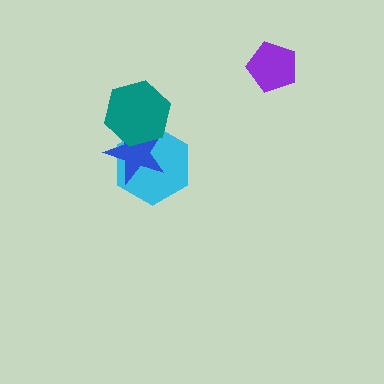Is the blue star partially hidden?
Yes, it is partially covered by another shape.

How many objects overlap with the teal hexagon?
2 objects overlap with the teal hexagon.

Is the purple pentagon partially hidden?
No, no other shape covers it.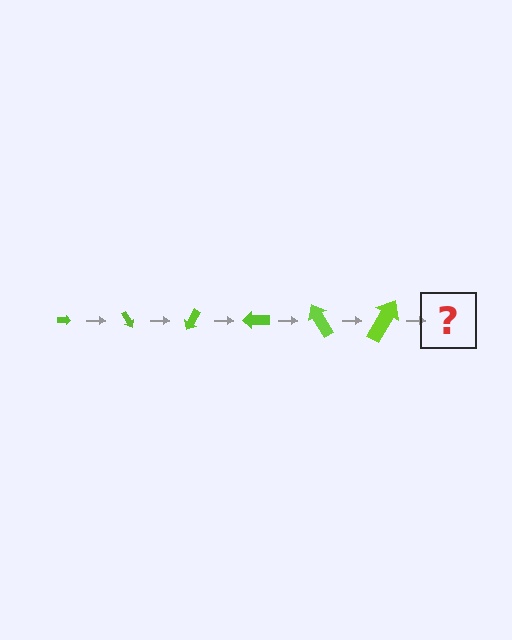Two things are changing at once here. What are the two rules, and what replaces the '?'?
The two rules are that the arrow grows larger each step and it rotates 60 degrees each step. The '?' should be an arrow, larger than the previous one and rotated 360 degrees from the start.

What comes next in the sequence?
The next element should be an arrow, larger than the previous one and rotated 360 degrees from the start.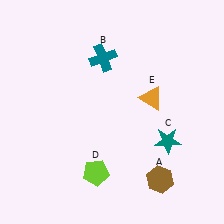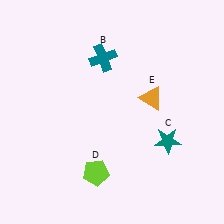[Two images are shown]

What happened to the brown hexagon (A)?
The brown hexagon (A) was removed in Image 2. It was in the bottom-right area of Image 1.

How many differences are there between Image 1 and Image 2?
There is 1 difference between the two images.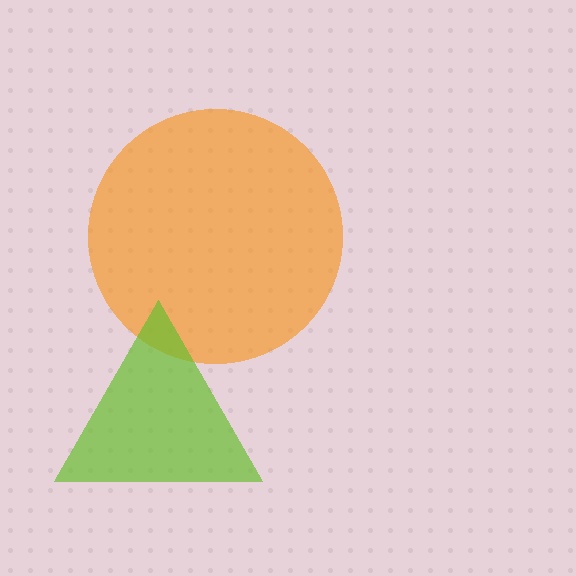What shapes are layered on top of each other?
The layered shapes are: an orange circle, a lime triangle.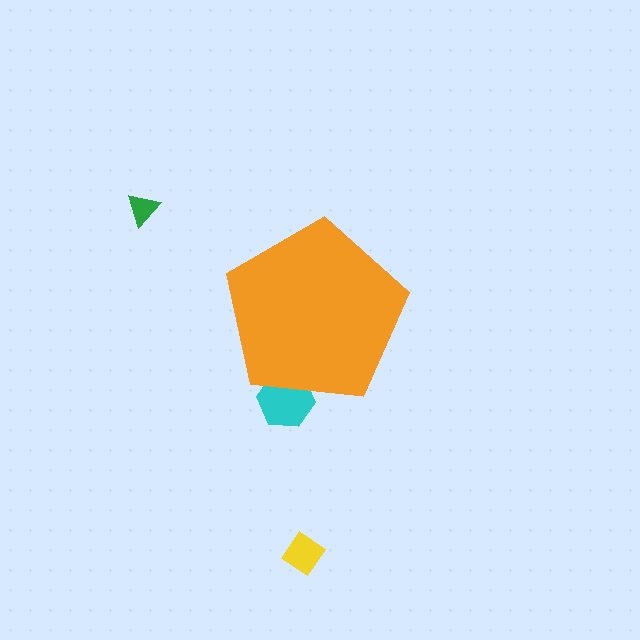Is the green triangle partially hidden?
No, the green triangle is fully visible.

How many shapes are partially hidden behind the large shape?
1 shape is partially hidden.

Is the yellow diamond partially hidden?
No, the yellow diamond is fully visible.